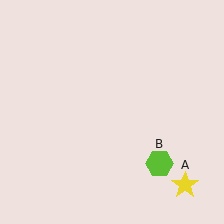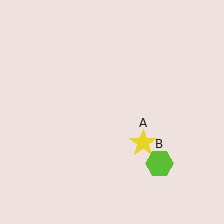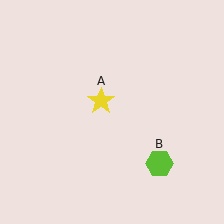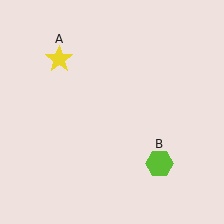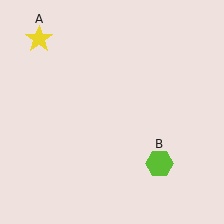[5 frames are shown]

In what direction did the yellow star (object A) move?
The yellow star (object A) moved up and to the left.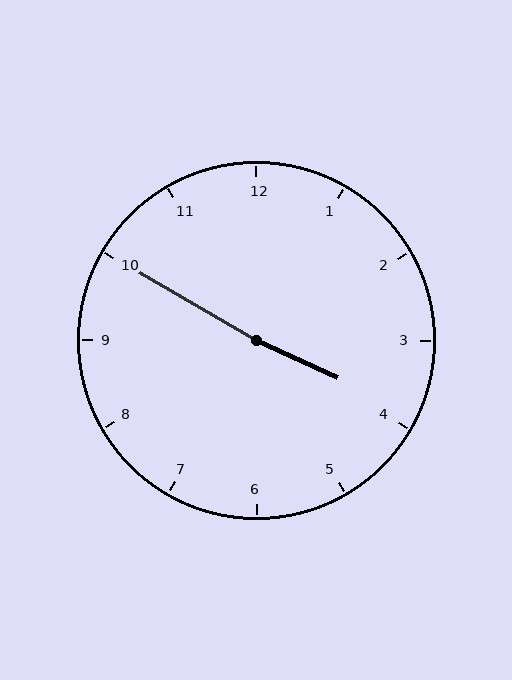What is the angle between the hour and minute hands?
Approximately 175 degrees.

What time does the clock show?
3:50.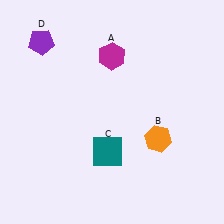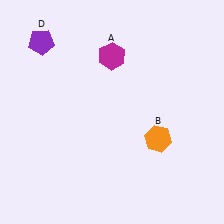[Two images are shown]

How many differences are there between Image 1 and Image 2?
There is 1 difference between the two images.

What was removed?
The teal square (C) was removed in Image 2.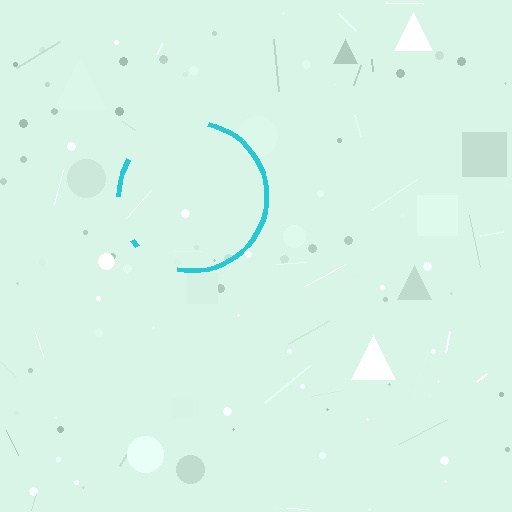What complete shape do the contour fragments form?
The contour fragments form a circle.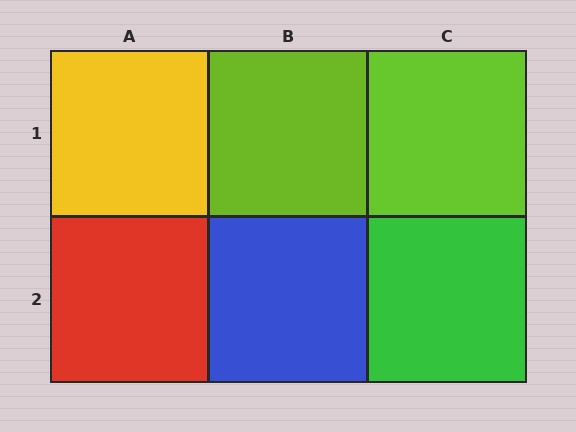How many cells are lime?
2 cells are lime.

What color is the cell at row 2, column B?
Blue.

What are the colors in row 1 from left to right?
Yellow, lime, lime.